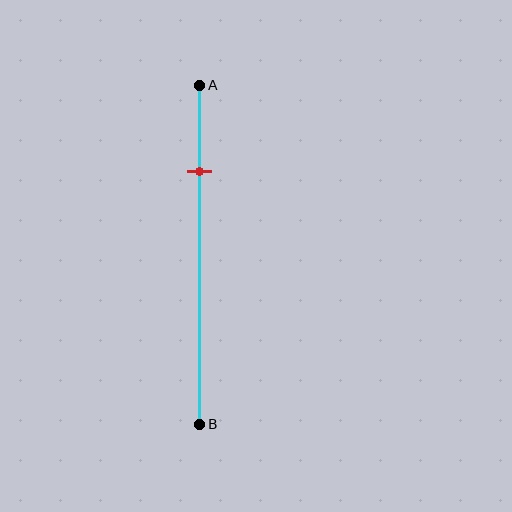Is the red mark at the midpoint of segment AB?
No, the mark is at about 25% from A, not at the 50% midpoint.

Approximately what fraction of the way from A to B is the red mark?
The red mark is approximately 25% of the way from A to B.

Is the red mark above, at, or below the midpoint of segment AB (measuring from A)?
The red mark is above the midpoint of segment AB.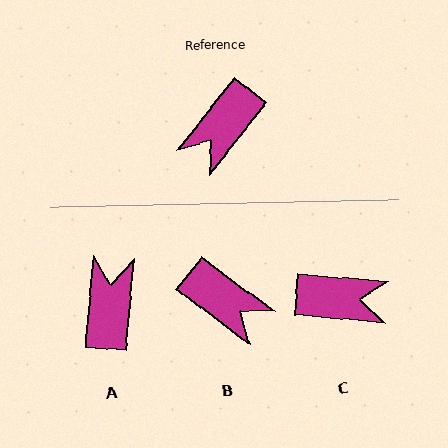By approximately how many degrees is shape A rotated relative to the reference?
Approximately 147 degrees clockwise.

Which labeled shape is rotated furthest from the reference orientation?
A, about 147 degrees away.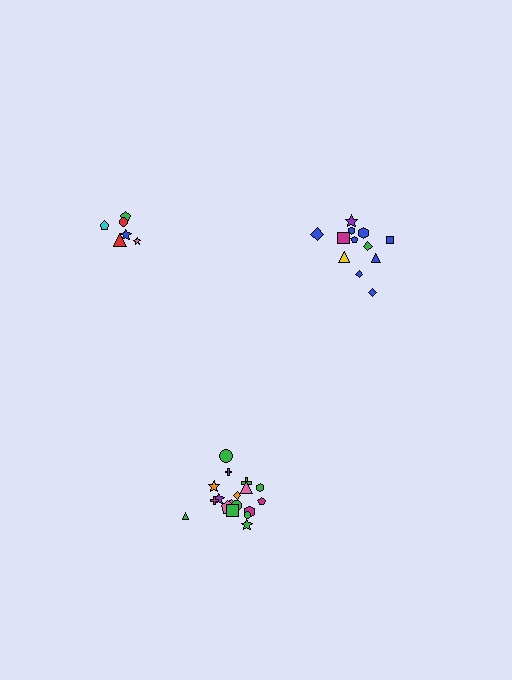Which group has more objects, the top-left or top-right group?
The top-right group.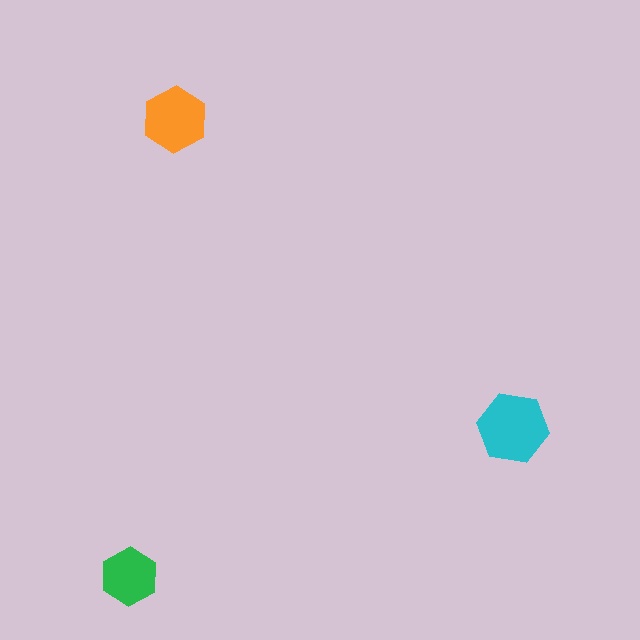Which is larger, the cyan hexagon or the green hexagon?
The cyan one.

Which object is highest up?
The orange hexagon is topmost.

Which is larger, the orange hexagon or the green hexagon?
The orange one.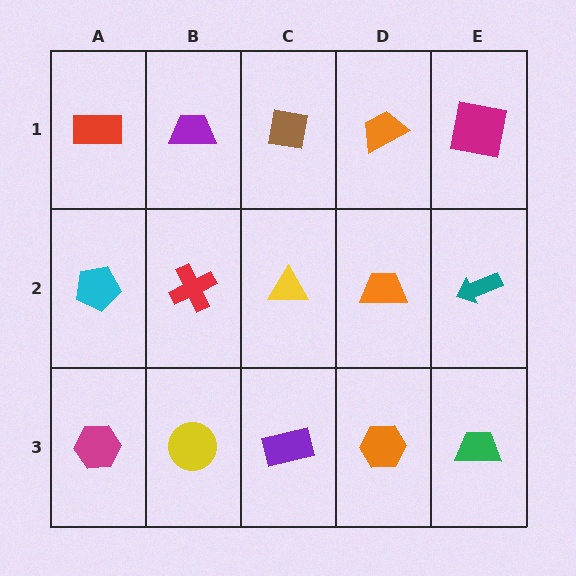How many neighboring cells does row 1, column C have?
3.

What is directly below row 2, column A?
A magenta hexagon.